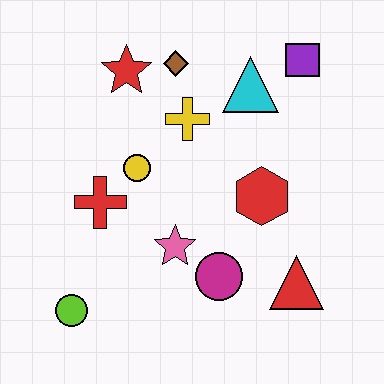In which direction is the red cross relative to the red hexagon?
The red cross is to the left of the red hexagon.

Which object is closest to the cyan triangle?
The purple square is closest to the cyan triangle.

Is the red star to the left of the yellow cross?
Yes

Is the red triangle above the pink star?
No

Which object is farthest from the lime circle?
The purple square is farthest from the lime circle.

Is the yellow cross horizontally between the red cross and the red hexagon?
Yes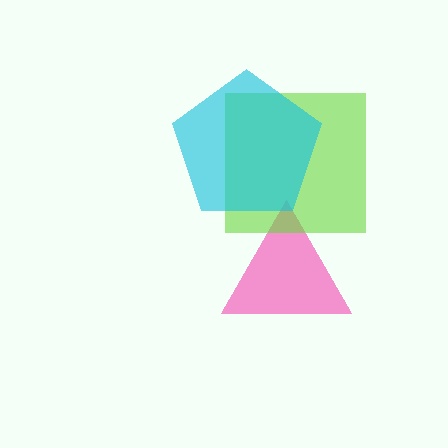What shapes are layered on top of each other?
The layered shapes are: a pink triangle, a lime square, a cyan pentagon.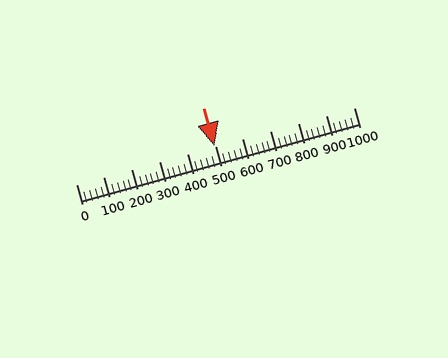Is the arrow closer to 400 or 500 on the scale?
The arrow is closer to 500.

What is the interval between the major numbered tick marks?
The major tick marks are spaced 100 units apart.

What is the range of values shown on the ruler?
The ruler shows values from 0 to 1000.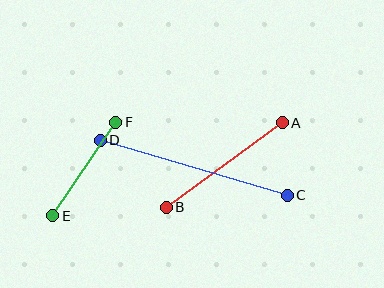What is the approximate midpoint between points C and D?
The midpoint is at approximately (194, 168) pixels.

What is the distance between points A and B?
The distance is approximately 143 pixels.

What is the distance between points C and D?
The distance is approximately 195 pixels.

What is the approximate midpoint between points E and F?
The midpoint is at approximately (84, 169) pixels.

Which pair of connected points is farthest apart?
Points C and D are farthest apart.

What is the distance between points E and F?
The distance is approximately 112 pixels.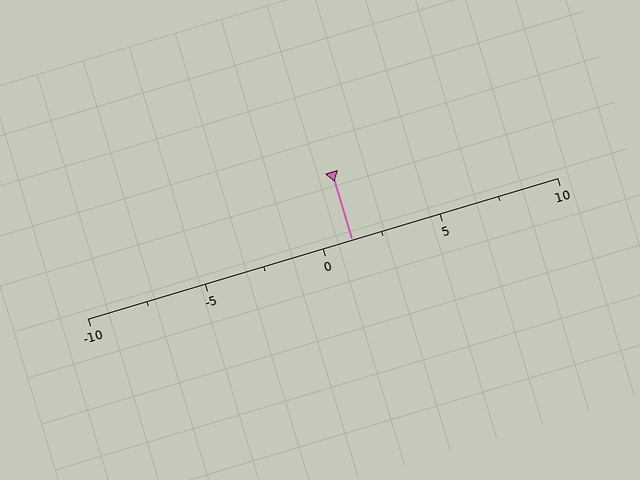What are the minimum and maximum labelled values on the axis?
The axis runs from -10 to 10.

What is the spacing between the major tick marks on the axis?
The major ticks are spaced 5 apart.